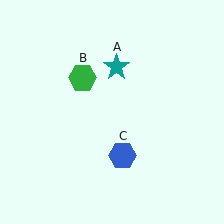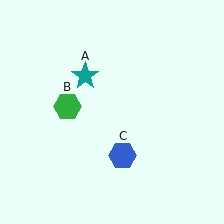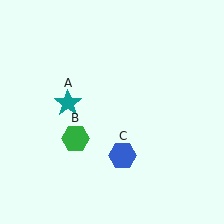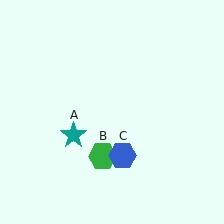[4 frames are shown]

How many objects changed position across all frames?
2 objects changed position: teal star (object A), green hexagon (object B).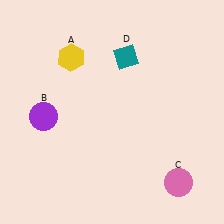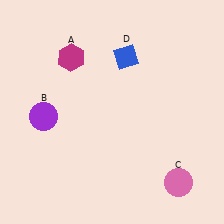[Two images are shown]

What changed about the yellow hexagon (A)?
In Image 1, A is yellow. In Image 2, it changed to magenta.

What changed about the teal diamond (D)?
In Image 1, D is teal. In Image 2, it changed to blue.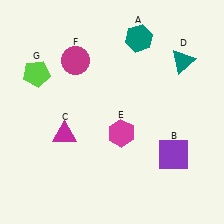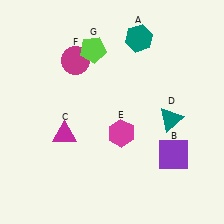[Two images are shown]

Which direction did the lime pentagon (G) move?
The lime pentagon (G) moved right.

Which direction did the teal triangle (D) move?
The teal triangle (D) moved down.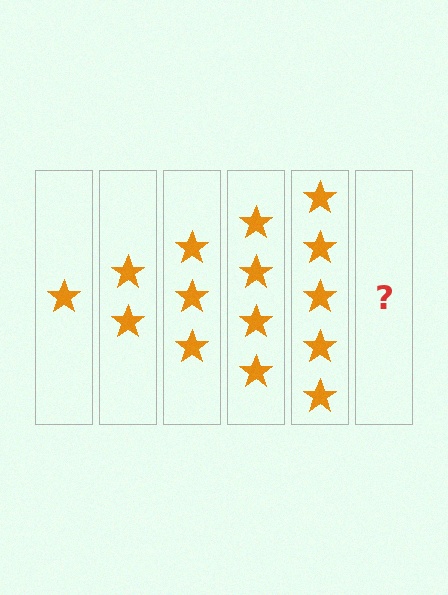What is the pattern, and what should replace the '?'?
The pattern is that each step adds one more star. The '?' should be 6 stars.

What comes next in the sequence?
The next element should be 6 stars.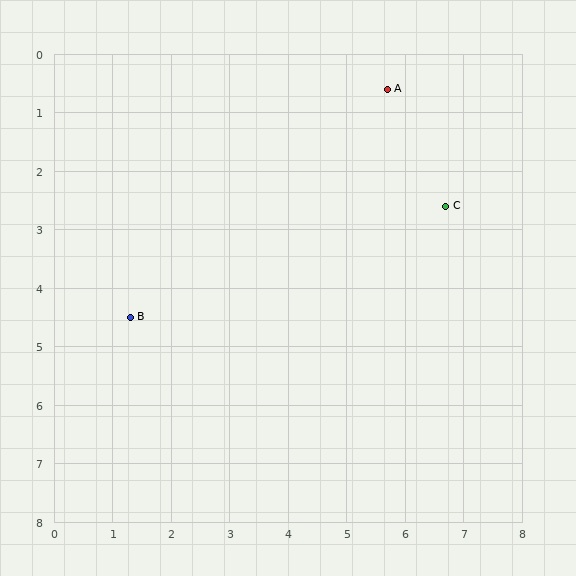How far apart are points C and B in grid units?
Points C and B are about 5.7 grid units apart.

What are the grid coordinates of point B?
Point B is at approximately (1.3, 4.5).